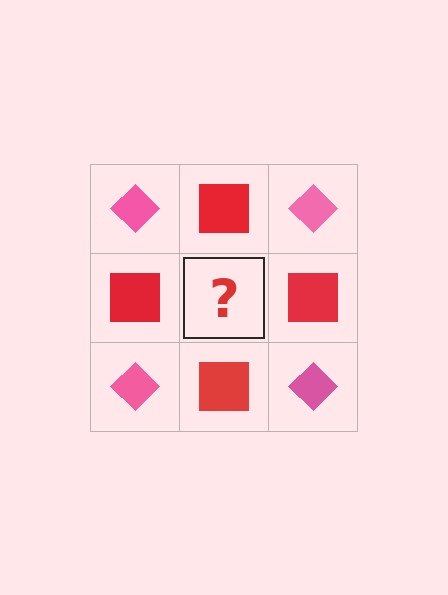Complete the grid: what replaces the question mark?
The question mark should be replaced with a pink diamond.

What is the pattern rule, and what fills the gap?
The rule is that it alternates pink diamond and red square in a checkerboard pattern. The gap should be filled with a pink diamond.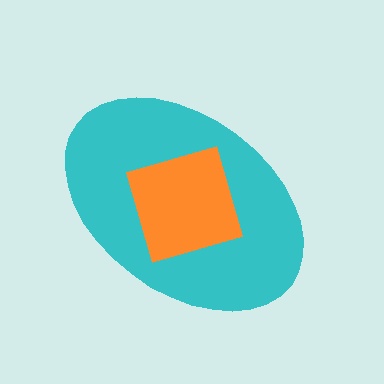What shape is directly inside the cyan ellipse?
The orange square.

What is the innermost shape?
The orange square.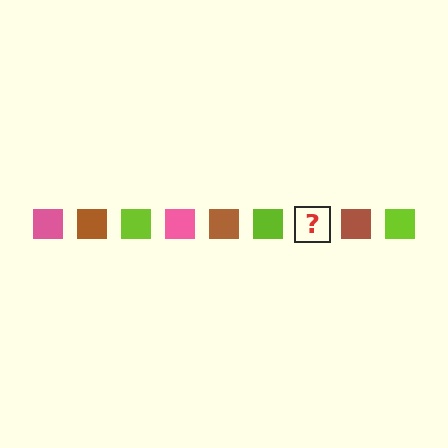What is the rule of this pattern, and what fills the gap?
The rule is that the pattern cycles through pink, brown, lime squares. The gap should be filled with a pink square.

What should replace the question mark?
The question mark should be replaced with a pink square.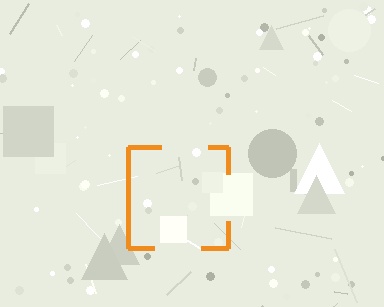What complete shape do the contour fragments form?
The contour fragments form a square.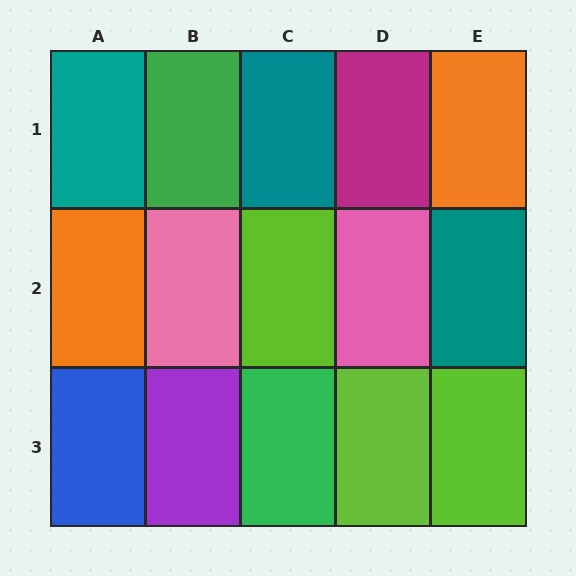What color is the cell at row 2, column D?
Pink.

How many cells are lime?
3 cells are lime.